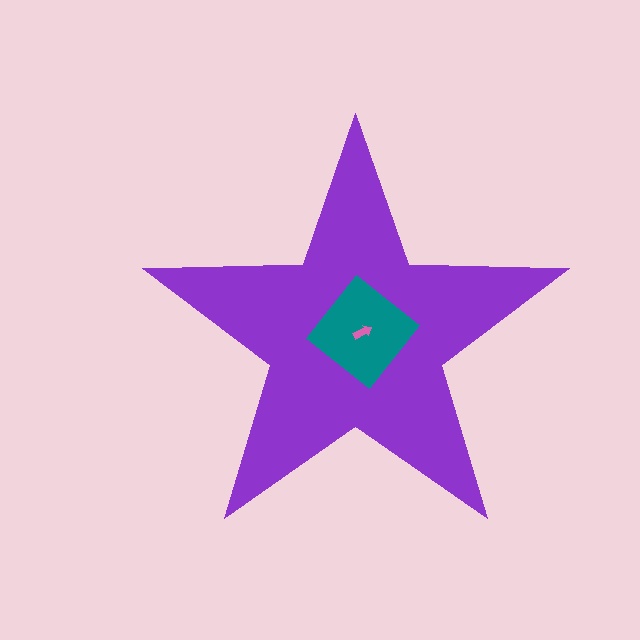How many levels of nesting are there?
3.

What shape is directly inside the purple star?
The teal diamond.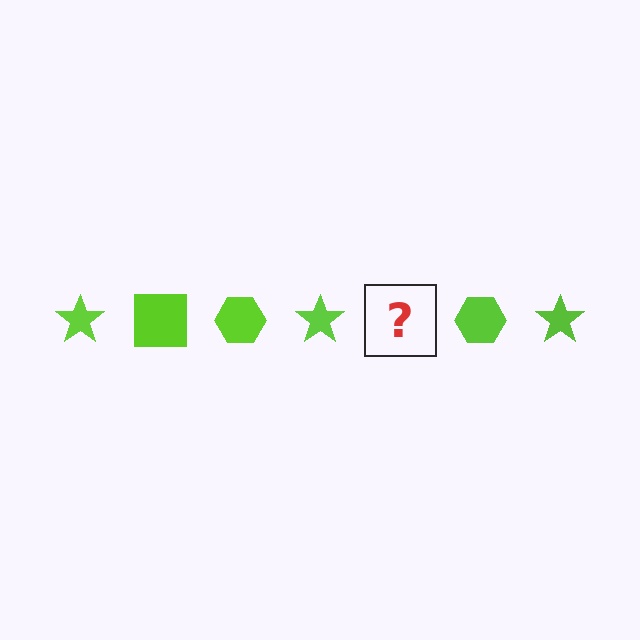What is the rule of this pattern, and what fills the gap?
The rule is that the pattern cycles through star, square, hexagon shapes in lime. The gap should be filled with a lime square.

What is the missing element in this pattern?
The missing element is a lime square.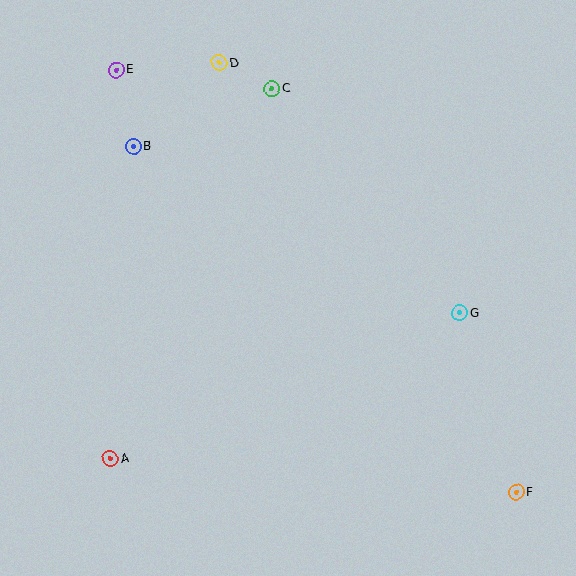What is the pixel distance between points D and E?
The distance between D and E is 104 pixels.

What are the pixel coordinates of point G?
Point G is at (459, 313).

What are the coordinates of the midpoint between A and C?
The midpoint between A and C is at (191, 274).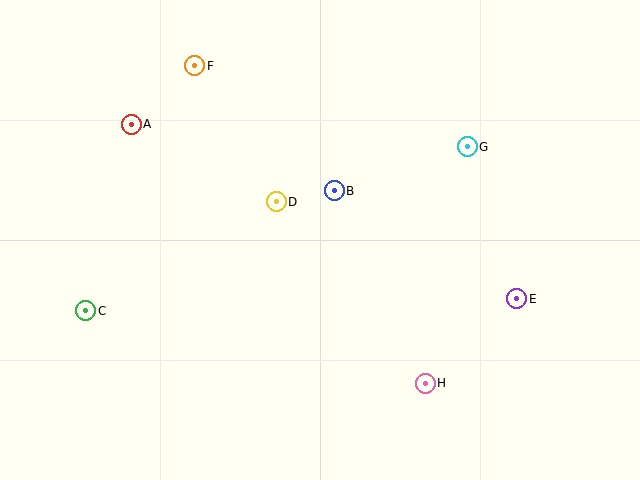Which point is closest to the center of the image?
Point B at (334, 191) is closest to the center.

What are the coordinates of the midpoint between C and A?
The midpoint between C and A is at (108, 217).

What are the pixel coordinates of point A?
Point A is at (131, 124).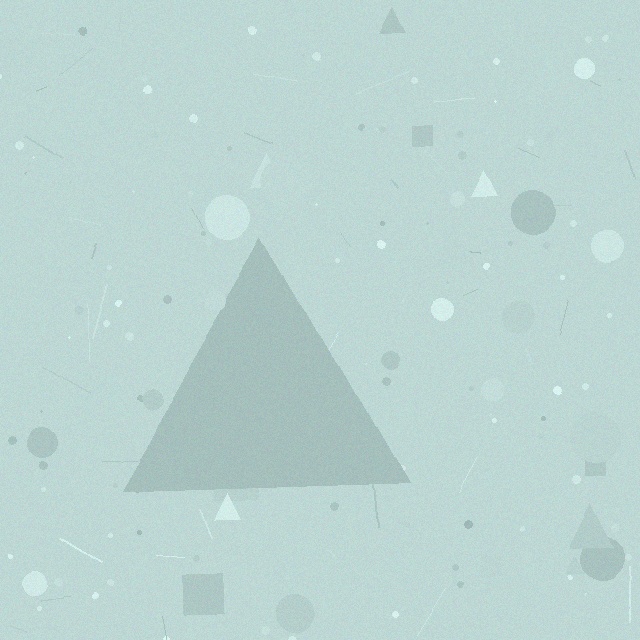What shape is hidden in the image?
A triangle is hidden in the image.